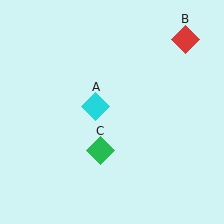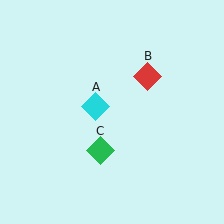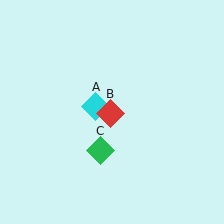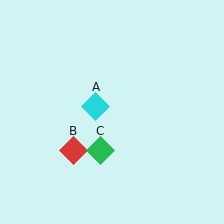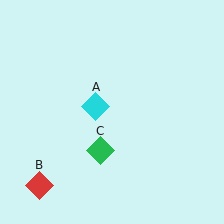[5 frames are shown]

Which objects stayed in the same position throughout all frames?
Cyan diamond (object A) and green diamond (object C) remained stationary.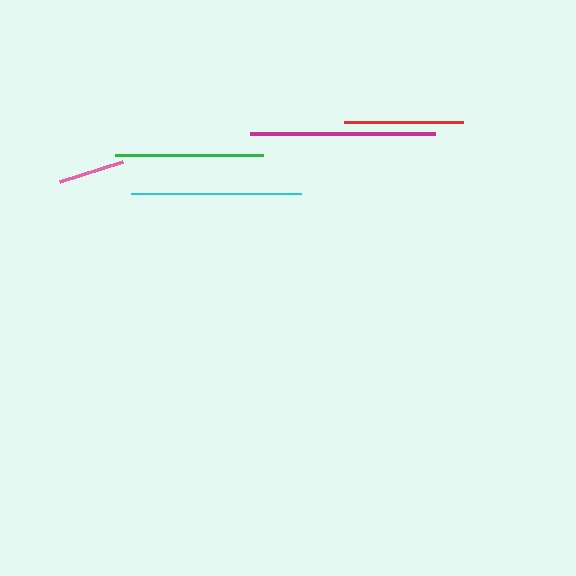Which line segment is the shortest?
The pink line is the shortest at approximately 66 pixels.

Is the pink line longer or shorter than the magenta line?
The magenta line is longer than the pink line.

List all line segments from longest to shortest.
From longest to shortest: magenta, cyan, green, red, pink.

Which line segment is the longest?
The magenta line is the longest at approximately 185 pixels.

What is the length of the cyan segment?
The cyan segment is approximately 170 pixels long.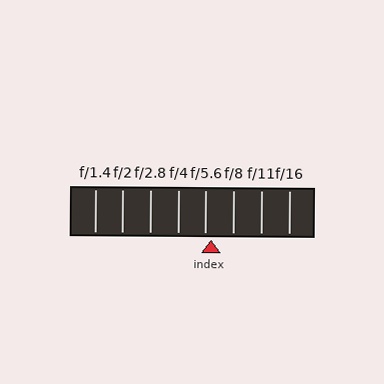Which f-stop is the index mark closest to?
The index mark is closest to f/5.6.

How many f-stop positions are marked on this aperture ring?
There are 8 f-stop positions marked.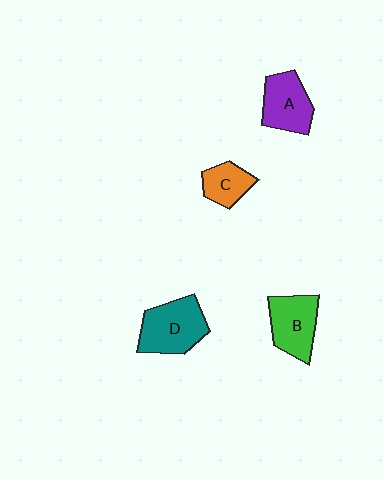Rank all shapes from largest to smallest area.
From largest to smallest: D (teal), B (green), A (purple), C (orange).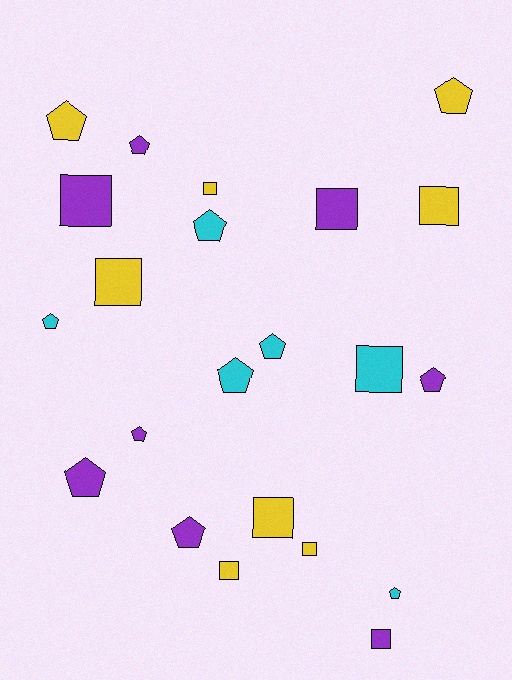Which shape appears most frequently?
Pentagon, with 12 objects.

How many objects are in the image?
There are 22 objects.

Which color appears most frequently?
Purple, with 8 objects.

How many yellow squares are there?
There are 6 yellow squares.